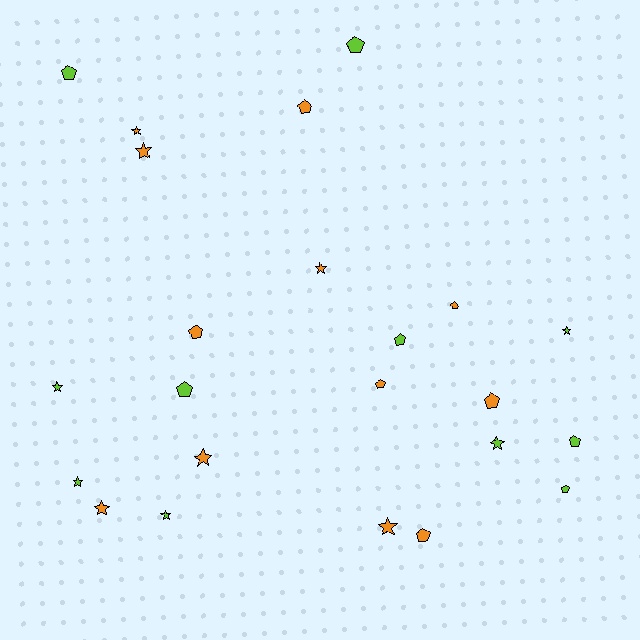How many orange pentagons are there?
There are 6 orange pentagons.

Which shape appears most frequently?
Pentagon, with 12 objects.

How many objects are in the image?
There are 23 objects.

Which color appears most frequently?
Orange, with 12 objects.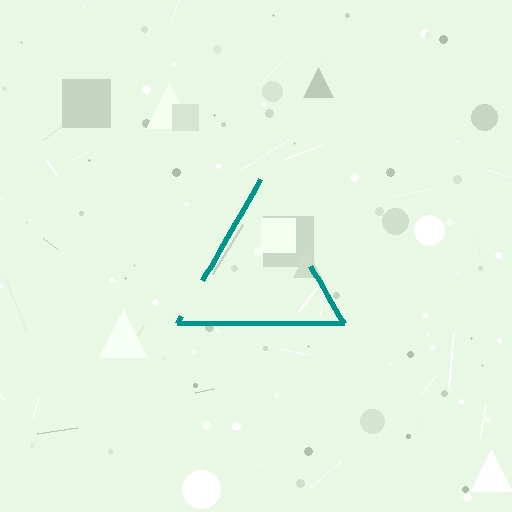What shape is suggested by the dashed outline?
The dashed outline suggests a triangle.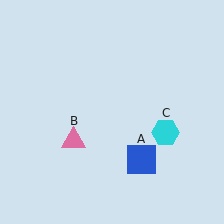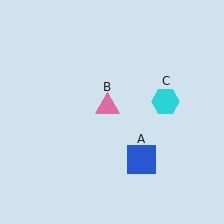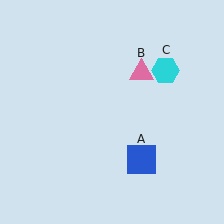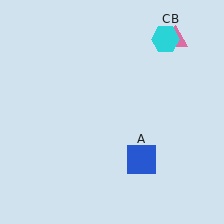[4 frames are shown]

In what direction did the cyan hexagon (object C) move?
The cyan hexagon (object C) moved up.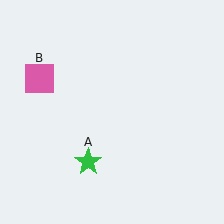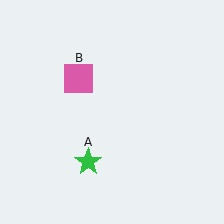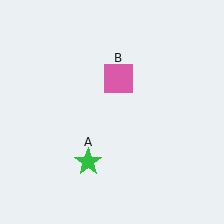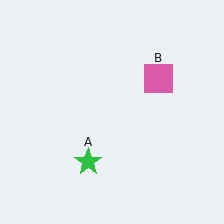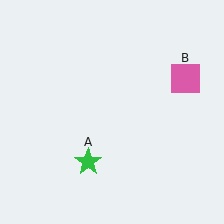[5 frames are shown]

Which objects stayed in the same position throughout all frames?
Green star (object A) remained stationary.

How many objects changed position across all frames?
1 object changed position: pink square (object B).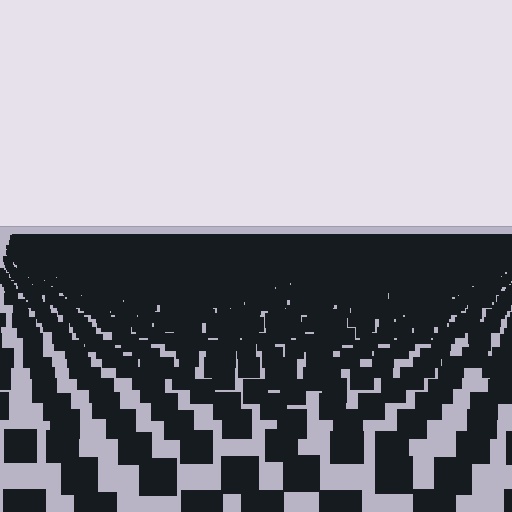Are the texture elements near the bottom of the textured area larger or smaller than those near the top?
Larger. Near the bottom, elements are closer to the viewer and appear at a bigger on-screen size.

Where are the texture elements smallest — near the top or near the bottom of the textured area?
Near the top.